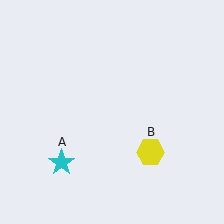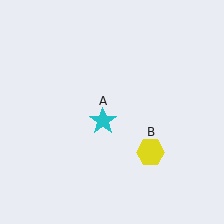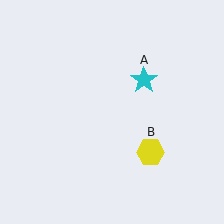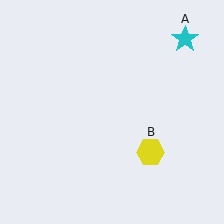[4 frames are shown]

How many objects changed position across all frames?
1 object changed position: cyan star (object A).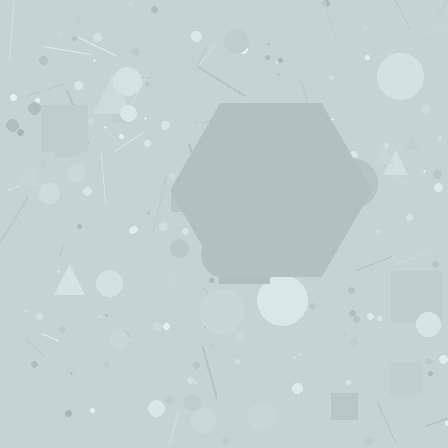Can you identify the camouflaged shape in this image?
The camouflaged shape is a hexagon.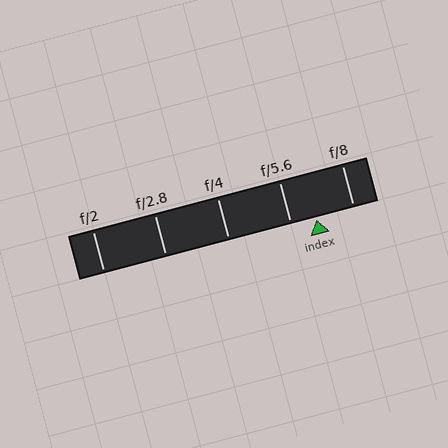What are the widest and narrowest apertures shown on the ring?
The widest aperture shown is f/2 and the narrowest is f/8.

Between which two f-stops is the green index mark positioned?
The index mark is between f/5.6 and f/8.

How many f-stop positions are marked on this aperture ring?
There are 5 f-stop positions marked.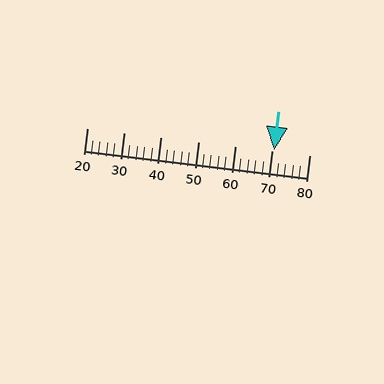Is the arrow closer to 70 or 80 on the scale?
The arrow is closer to 70.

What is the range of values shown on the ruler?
The ruler shows values from 20 to 80.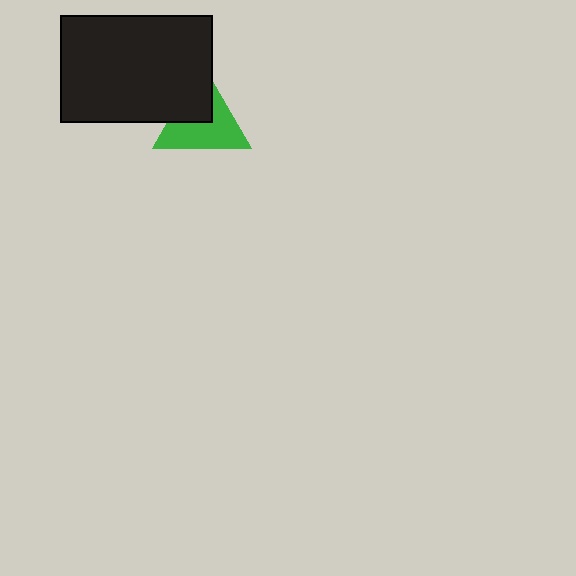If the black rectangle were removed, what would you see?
You would see the complete green triangle.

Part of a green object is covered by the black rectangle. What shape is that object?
It is a triangle.